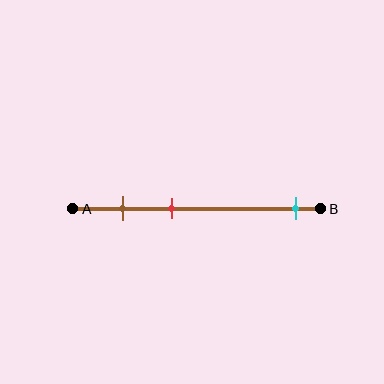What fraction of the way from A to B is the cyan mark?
The cyan mark is approximately 90% (0.9) of the way from A to B.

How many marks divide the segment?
There are 3 marks dividing the segment.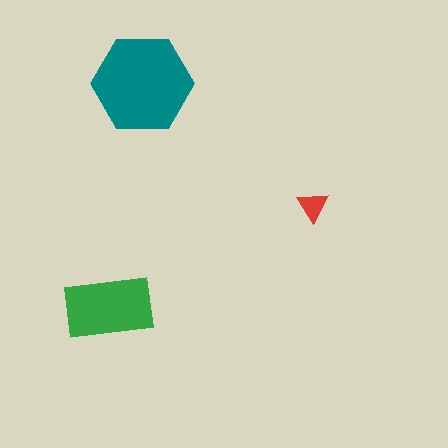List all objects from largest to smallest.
The teal hexagon, the green rectangle, the red triangle.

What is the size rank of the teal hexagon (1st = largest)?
1st.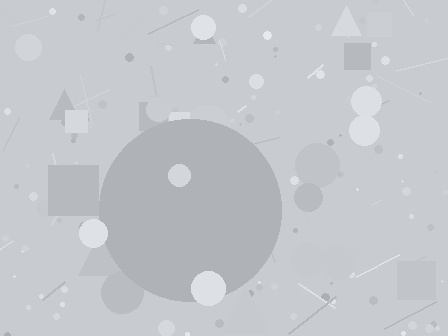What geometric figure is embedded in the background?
A circle is embedded in the background.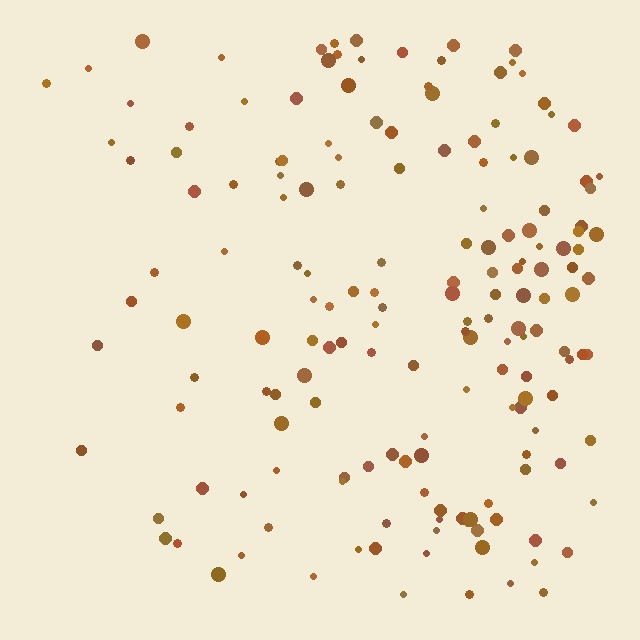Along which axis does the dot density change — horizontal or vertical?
Horizontal.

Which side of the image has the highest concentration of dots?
The right.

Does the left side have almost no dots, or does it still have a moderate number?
Still a moderate number, just noticeably fewer than the right.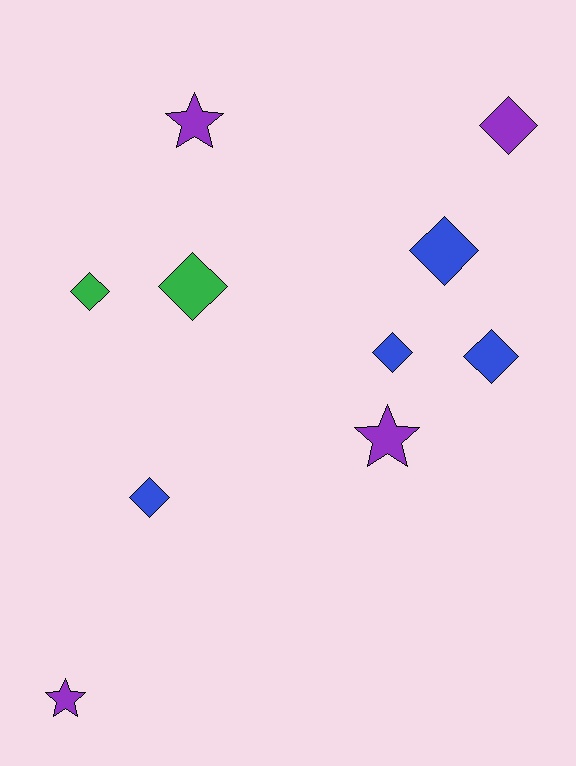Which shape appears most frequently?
Diamond, with 7 objects.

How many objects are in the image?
There are 10 objects.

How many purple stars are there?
There are 3 purple stars.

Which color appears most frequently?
Blue, with 4 objects.